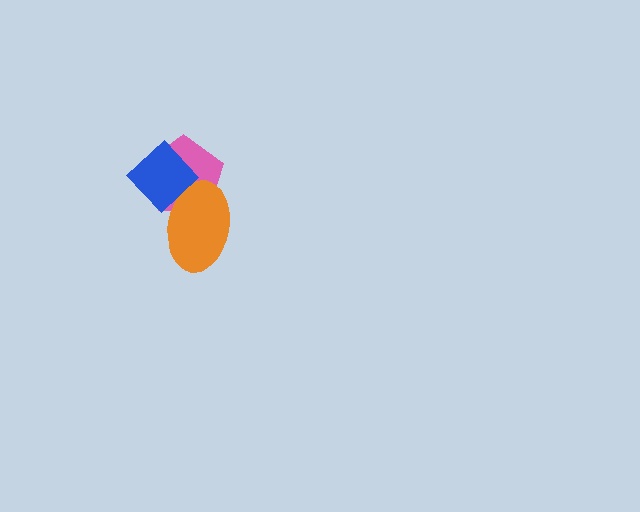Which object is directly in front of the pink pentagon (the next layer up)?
The orange ellipse is directly in front of the pink pentagon.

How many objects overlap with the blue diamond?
2 objects overlap with the blue diamond.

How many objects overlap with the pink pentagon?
2 objects overlap with the pink pentagon.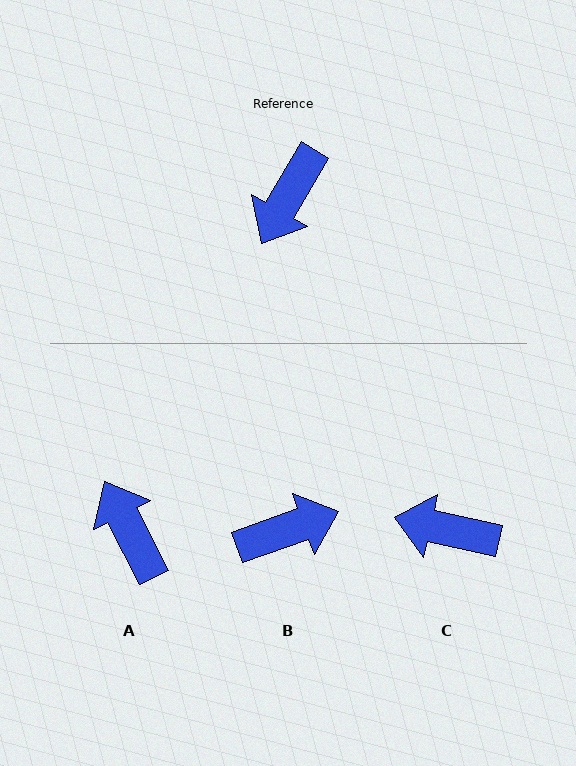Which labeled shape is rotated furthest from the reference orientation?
B, about 140 degrees away.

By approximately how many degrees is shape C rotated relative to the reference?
Approximately 72 degrees clockwise.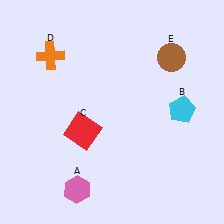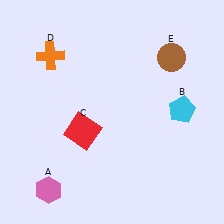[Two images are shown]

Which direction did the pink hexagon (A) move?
The pink hexagon (A) moved left.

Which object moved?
The pink hexagon (A) moved left.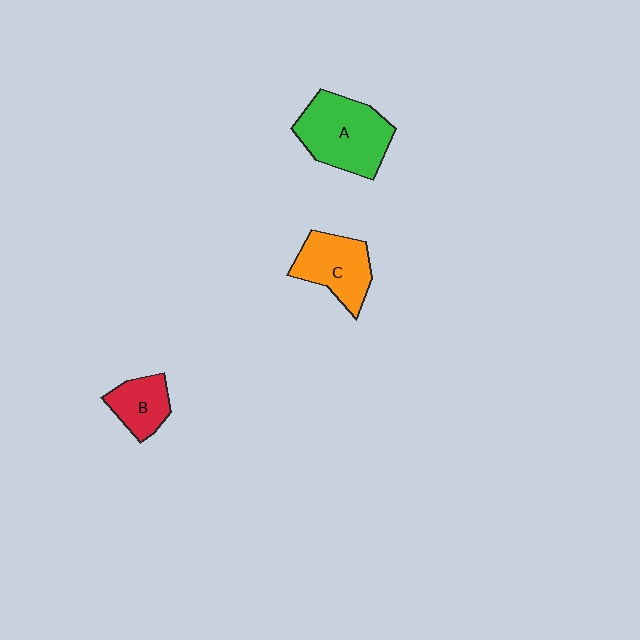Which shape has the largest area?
Shape A (green).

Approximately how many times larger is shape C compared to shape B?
Approximately 1.5 times.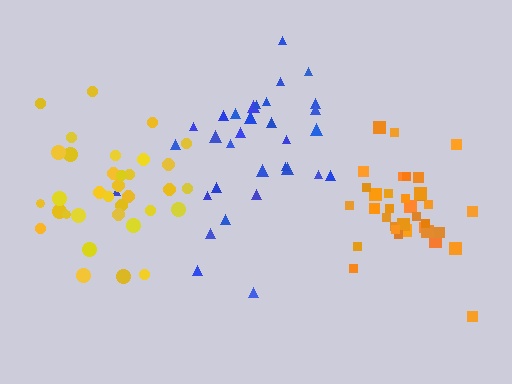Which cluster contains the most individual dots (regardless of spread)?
Orange (35).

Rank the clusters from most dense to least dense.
orange, blue, yellow.